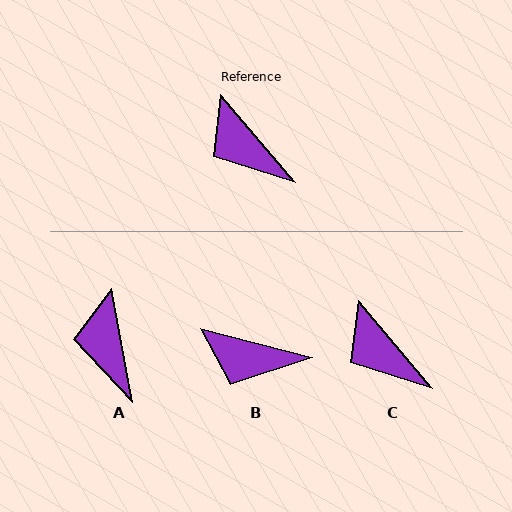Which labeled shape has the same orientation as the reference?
C.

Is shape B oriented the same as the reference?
No, it is off by about 35 degrees.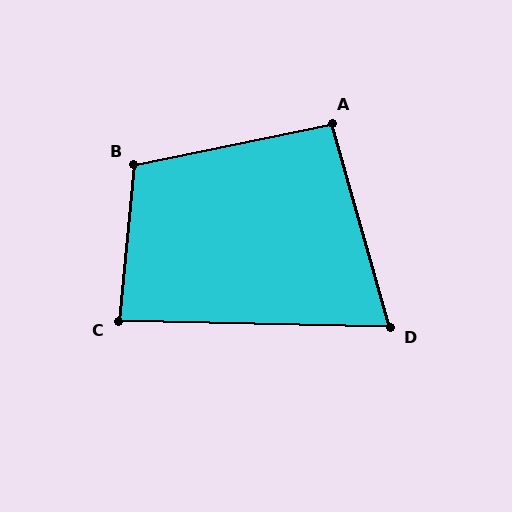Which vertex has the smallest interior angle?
D, at approximately 73 degrees.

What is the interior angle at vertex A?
Approximately 94 degrees (approximately right).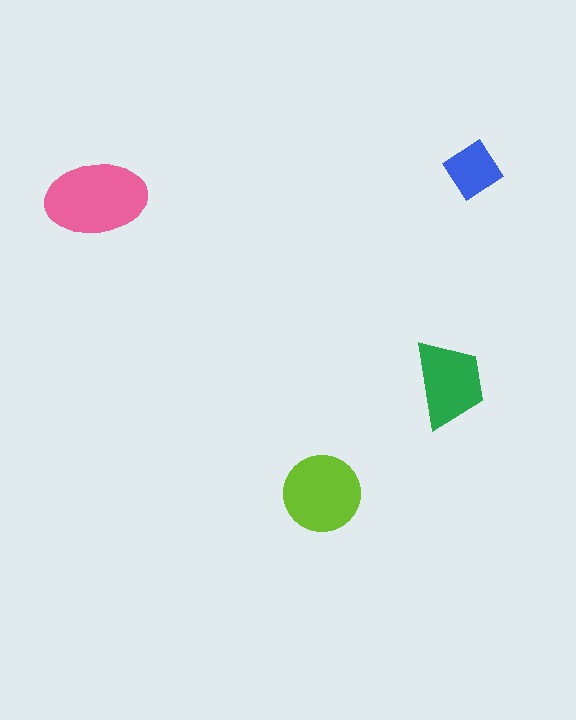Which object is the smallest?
The blue diamond.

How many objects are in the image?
There are 4 objects in the image.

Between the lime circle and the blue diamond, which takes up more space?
The lime circle.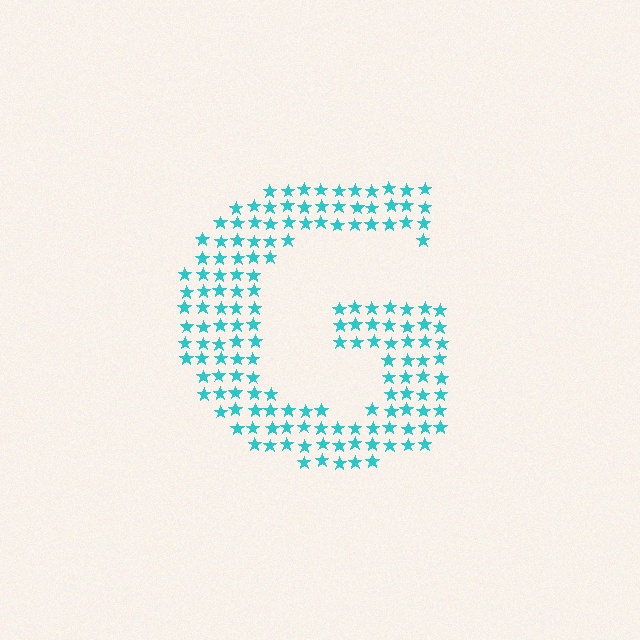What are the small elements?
The small elements are stars.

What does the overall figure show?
The overall figure shows the letter G.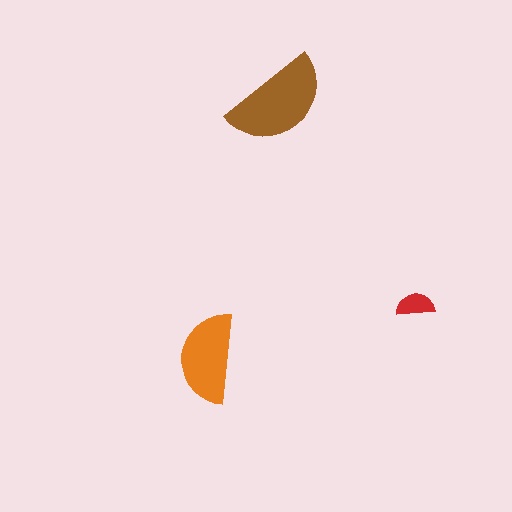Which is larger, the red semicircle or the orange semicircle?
The orange one.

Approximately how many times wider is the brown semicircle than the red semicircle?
About 2.5 times wider.